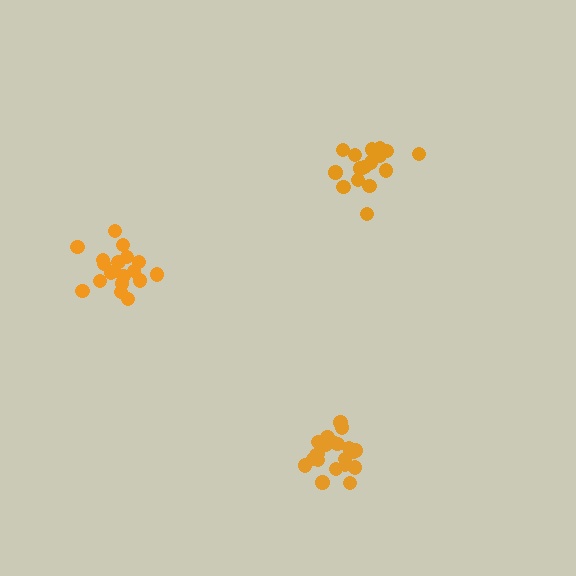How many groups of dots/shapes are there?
There are 3 groups.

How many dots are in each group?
Group 1: 16 dots, Group 2: 21 dots, Group 3: 19 dots (56 total).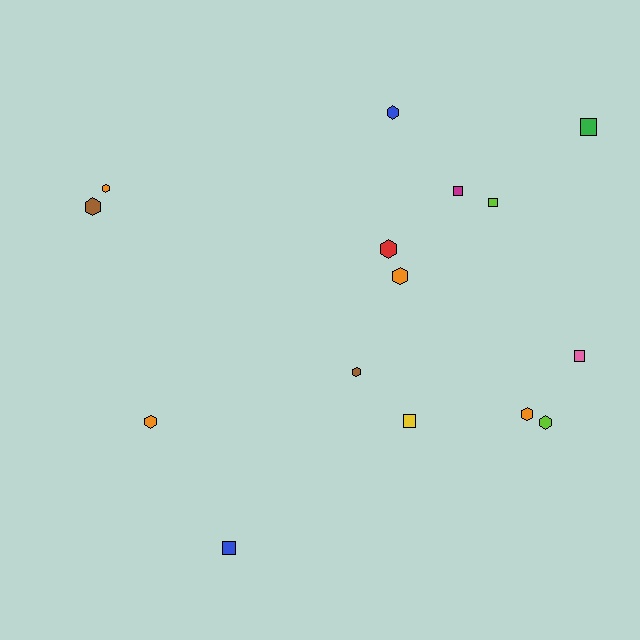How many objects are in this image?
There are 15 objects.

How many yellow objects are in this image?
There is 1 yellow object.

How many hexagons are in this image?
There are 9 hexagons.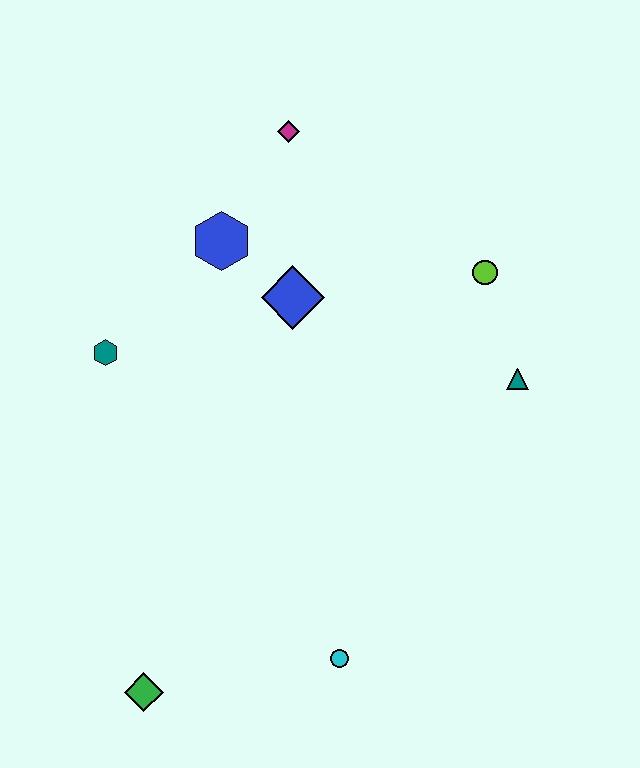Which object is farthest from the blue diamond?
The green diamond is farthest from the blue diamond.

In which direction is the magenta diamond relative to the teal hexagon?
The magenta diamond is above the teal hexagon.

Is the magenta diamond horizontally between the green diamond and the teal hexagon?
No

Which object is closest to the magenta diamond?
The blue hexagon is closest to the magenta diamond.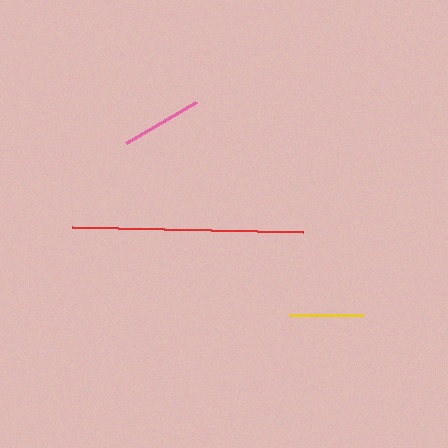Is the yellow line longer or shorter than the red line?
The red line is longer than the yellow line.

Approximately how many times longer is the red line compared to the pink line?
The red line is approximately 2.9 times the length of the pink line.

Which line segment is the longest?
The red line is the longest at approximately 230 pixels.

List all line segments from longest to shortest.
From longest to shortest: red, pink, yellow.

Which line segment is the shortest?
The yellow line is the shortest at approximately 75 pixels.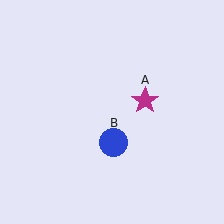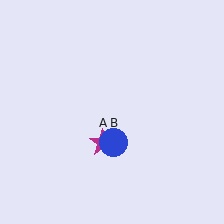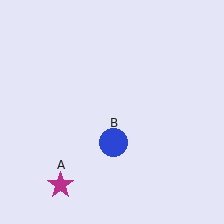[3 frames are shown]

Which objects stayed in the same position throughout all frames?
Blue circle (object B) remained stationary.